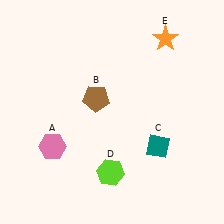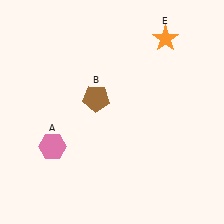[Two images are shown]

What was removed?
The lime hexagon (D), the teal diamond (C) were removed in Image 2.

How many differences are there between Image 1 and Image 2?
There are 2 differences between the two images.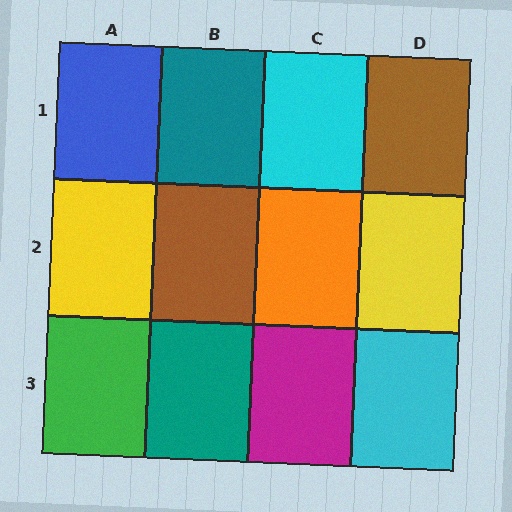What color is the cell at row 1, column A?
Blue.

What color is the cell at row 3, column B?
Teal.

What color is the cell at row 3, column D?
Cyan.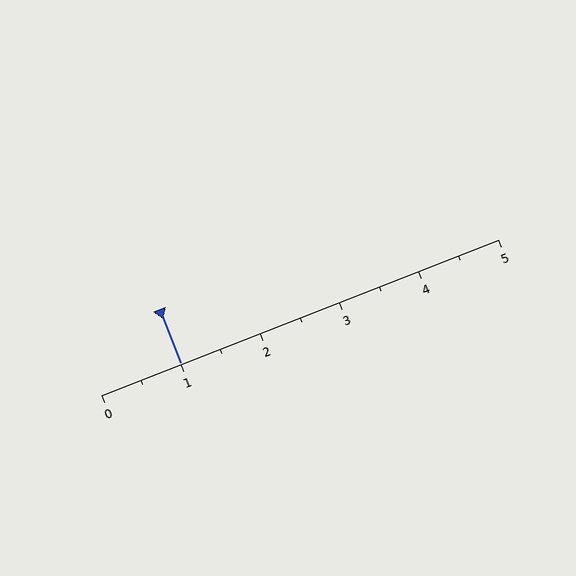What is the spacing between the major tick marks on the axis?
The major ticks are spaced 1 apart.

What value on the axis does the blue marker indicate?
The marker indicates approximately 1.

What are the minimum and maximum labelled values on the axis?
The axis runs from 0 to 5.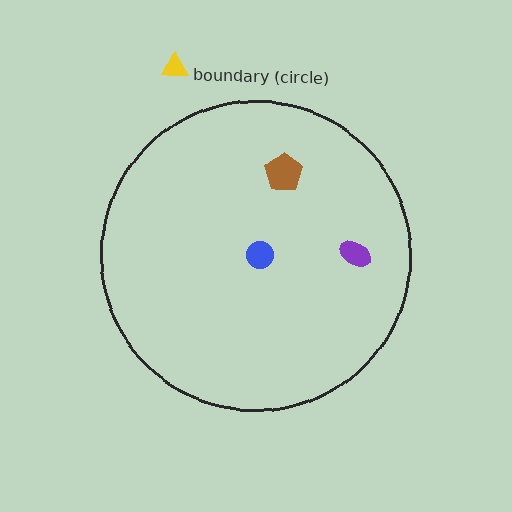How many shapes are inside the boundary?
3 inside, 1 outside.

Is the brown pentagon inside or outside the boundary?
Inside.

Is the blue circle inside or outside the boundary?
Inside.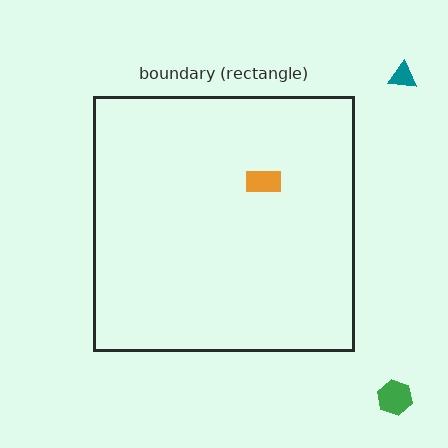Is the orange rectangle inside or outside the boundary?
Inside.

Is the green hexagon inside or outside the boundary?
Outside.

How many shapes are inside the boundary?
1 inside, 2 outside.